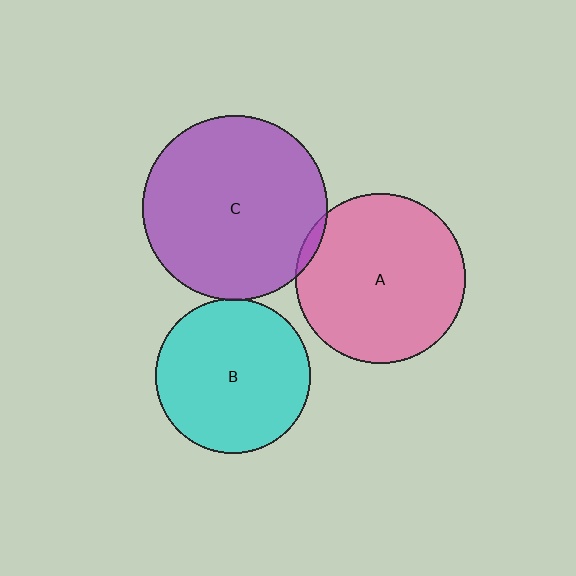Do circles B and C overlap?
Yes.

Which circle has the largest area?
Circle C (purple).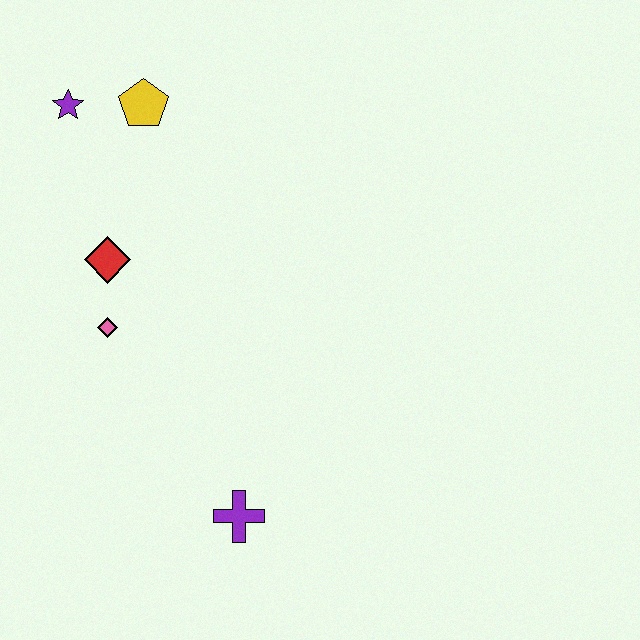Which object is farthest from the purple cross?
The purple star is farthest from the purple cross.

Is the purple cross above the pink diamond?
No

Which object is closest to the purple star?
The yellow pentagon is closest to the purple star.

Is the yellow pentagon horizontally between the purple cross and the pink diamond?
Yes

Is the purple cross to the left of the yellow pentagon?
No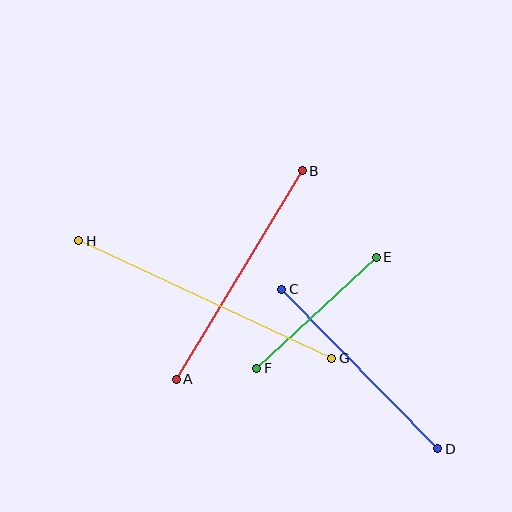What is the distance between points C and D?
The distance is approximately 223 pixels.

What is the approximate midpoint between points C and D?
The midpoint is at approximately (360, 369) pixels.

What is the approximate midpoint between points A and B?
The midpoint is at approximately (239, 275) pixels.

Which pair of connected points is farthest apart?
Points G and H are farthest apart.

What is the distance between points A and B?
The distance is approximately 244 pixels.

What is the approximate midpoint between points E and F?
The midpoint is at approximately (317, 313) pixels.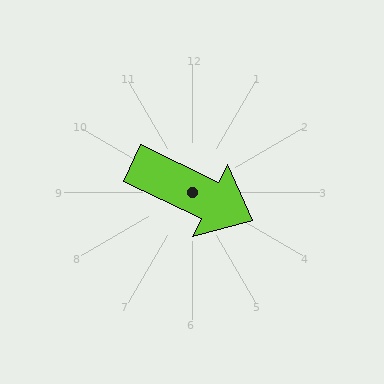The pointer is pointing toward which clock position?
Roughly 4 o'clock.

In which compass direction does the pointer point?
Southeast.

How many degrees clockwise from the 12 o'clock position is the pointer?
Approximately 116 degrees.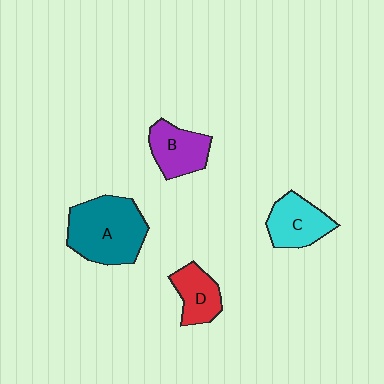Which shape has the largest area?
Shape A (teal).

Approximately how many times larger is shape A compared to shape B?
Approximately 1.7 times.